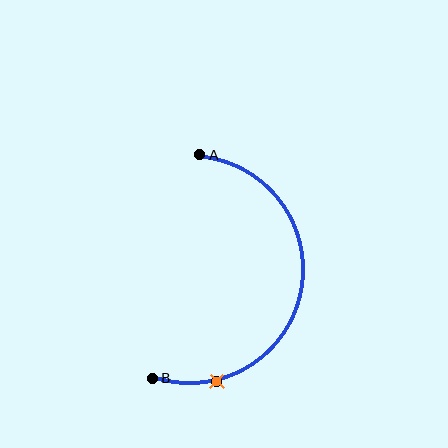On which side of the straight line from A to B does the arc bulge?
The arc bulges to the right of the straight line connecting A and B.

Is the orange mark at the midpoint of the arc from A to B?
No. The orange mark lies on the arc but is closer to endpoint B. The arc midpoint would be at the point on the curve equidistant along the arc from both A and B.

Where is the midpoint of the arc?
The arc midpoint is the point on the curve farthest from the straight line joining A and B. It sits to the right of that line.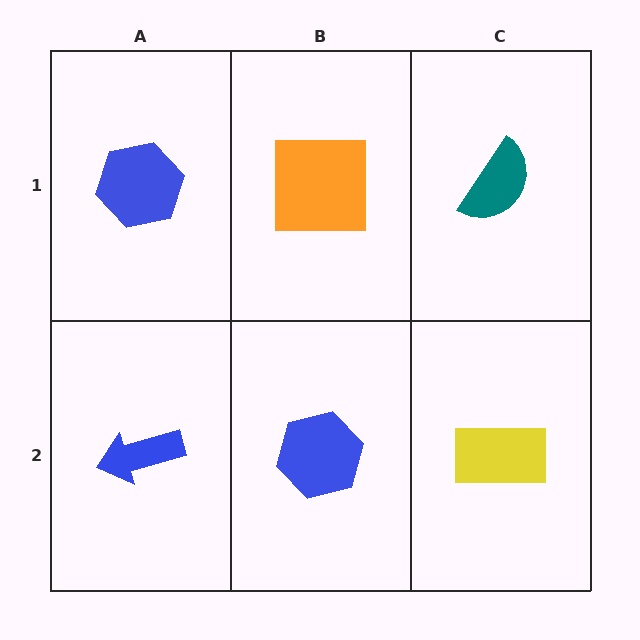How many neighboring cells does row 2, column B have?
3.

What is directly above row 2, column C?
A teal semicircle.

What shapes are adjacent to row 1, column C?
A yellow rectangle (row 2, column C), an orange square (row 1, column B).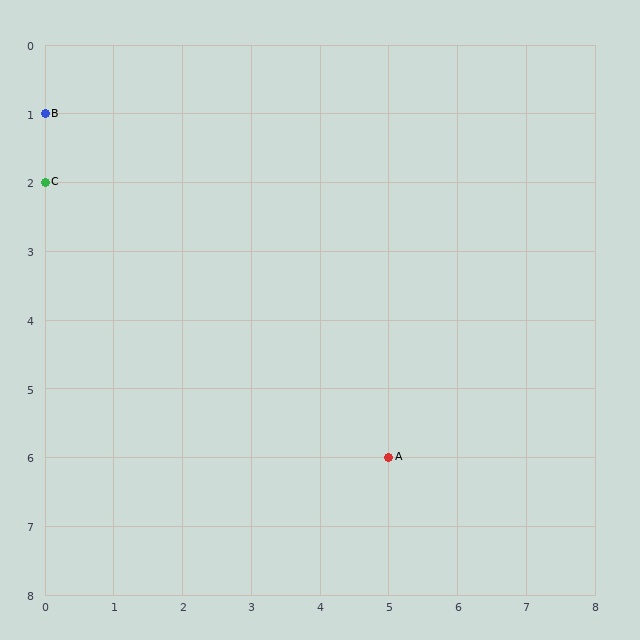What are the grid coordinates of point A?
Point A is at grid coordinates (5, 6).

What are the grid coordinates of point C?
Point C is at grid coordinates (0, 2).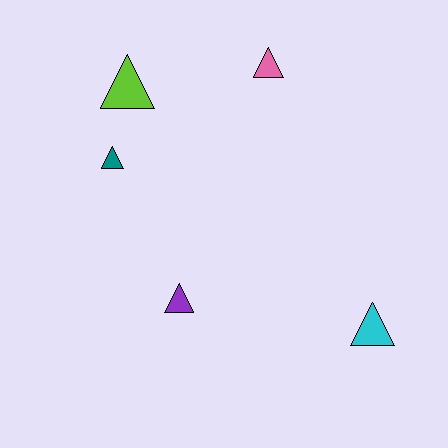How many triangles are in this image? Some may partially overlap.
There are 5 triangles.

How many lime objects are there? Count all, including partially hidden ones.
There is 1 lime object.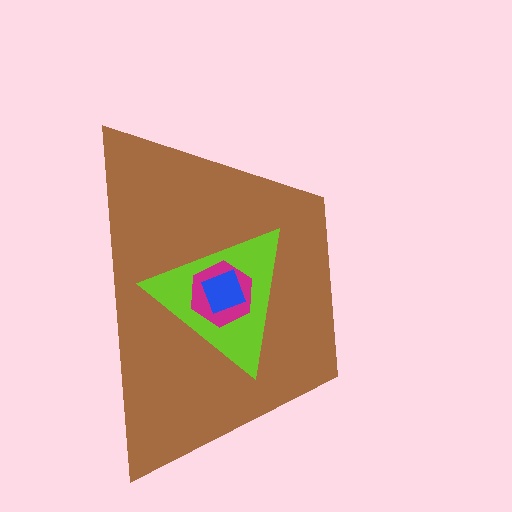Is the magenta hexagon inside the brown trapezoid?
Yes.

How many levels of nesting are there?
4.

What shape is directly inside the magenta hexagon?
The blue diamond.